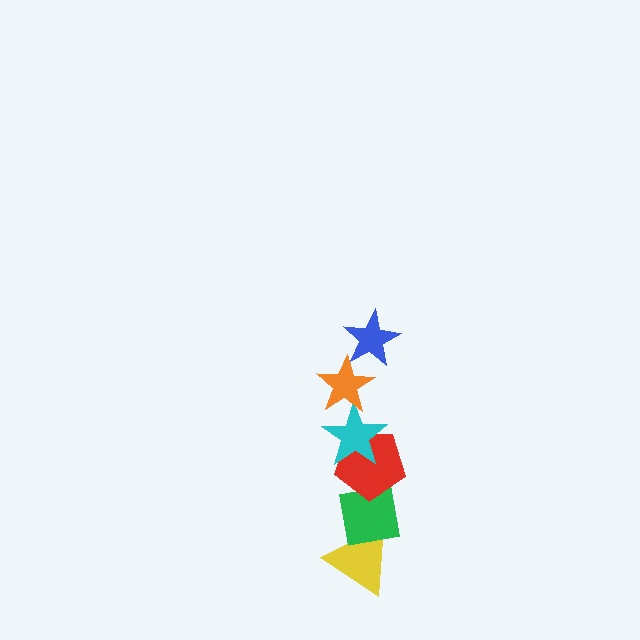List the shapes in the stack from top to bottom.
From top to bottom: the blue star, the orange star, the cyan star, the red pentagon, the green square, the yellow triangle.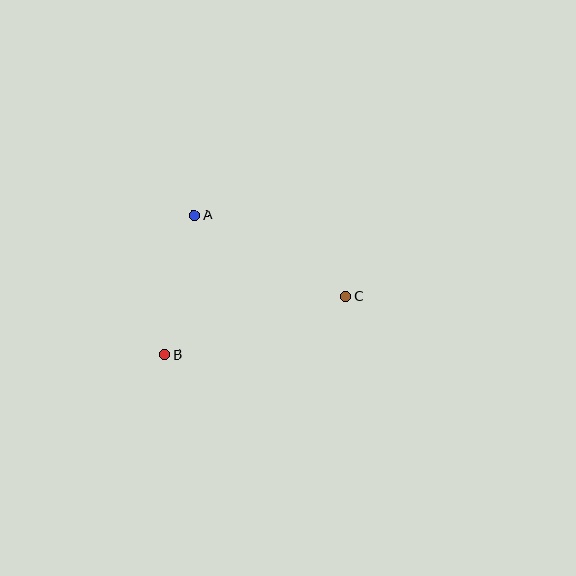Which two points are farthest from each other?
Points B and C are farthest from each other.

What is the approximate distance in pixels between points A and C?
The distance between A and C is approximately 172 pixels.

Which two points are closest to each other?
Points A and B are closest to each other.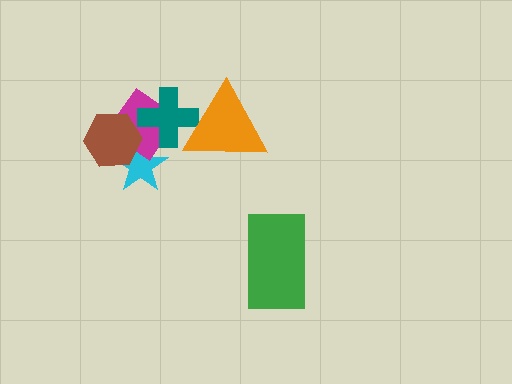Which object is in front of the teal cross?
The orange triangle is in front of the teal cross.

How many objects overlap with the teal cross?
2 objects overlap with the teal cross.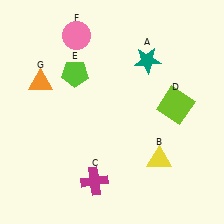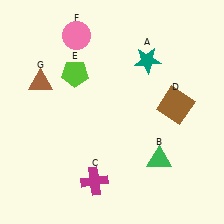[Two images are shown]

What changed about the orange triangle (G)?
In Image 1, G is orange. In Image 2, it changed to brown.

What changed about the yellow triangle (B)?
In Image 1, B is yellow. In Image 2, it changed to green.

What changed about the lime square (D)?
In Image 1, D is lime. In Image 2, it changed to brown.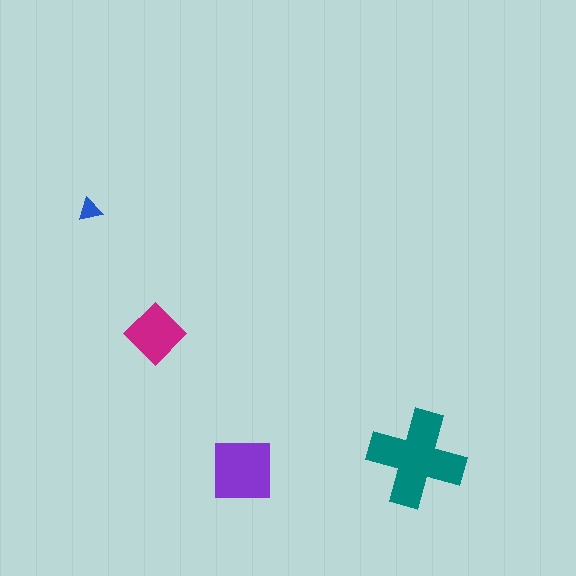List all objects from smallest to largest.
The blue triangle, the magenta diamond, the purple square, the teal cross.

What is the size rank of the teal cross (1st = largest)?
1st.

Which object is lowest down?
The purple square is bottommost.